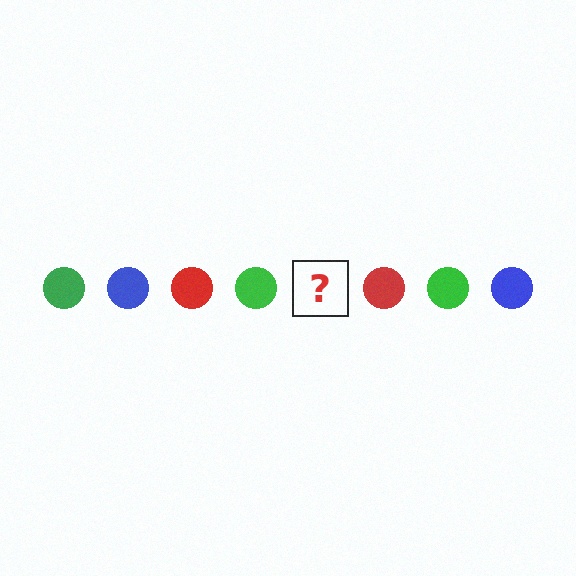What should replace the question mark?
The question mark should be replaced with a blue circle.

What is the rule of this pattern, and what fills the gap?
The rule is that the pattern cycles through green, blue, red circles. The gap should be filled with a blue circle.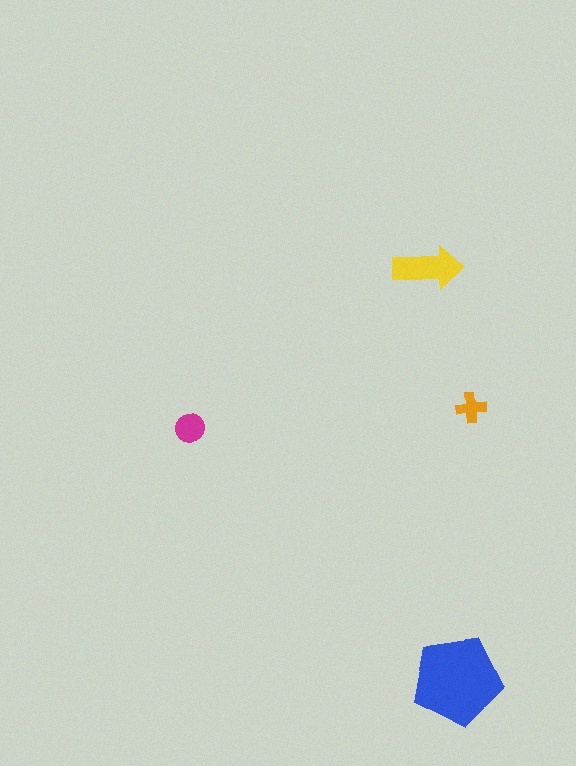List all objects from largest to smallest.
The blue pentagon, the yellow arrow, the magenta circle, the orange cross.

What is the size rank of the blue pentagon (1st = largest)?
1st.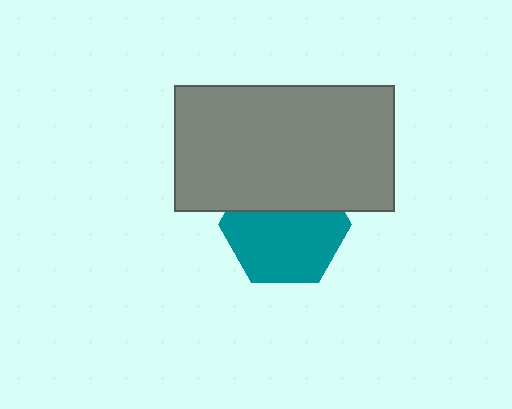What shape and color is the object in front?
The object in front is a gray rectangle.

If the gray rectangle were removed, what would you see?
You would see the complete teal hexagon.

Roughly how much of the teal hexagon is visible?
About half of it is visible (roughly 65%).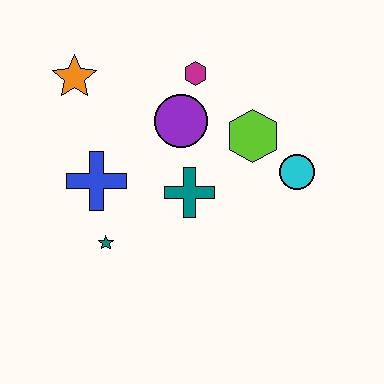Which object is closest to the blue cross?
The teal star is closest to the blue cross.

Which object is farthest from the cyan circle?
The orange star is farthest from the cyan circle.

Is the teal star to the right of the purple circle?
No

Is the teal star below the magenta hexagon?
Yes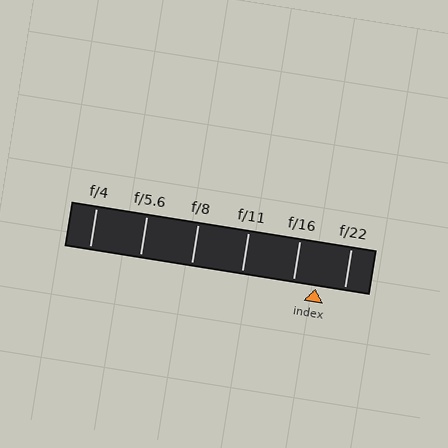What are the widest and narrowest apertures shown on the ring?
The widest aperture shown is f/4 and the narrowest is f/22.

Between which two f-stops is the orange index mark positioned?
The index mark is between f/16 and f/22.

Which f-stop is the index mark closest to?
The index mark is closest to f/16.